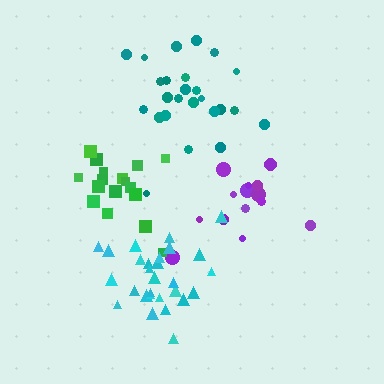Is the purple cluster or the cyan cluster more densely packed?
Cyan.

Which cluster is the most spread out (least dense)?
Teal.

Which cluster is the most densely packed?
Cyan.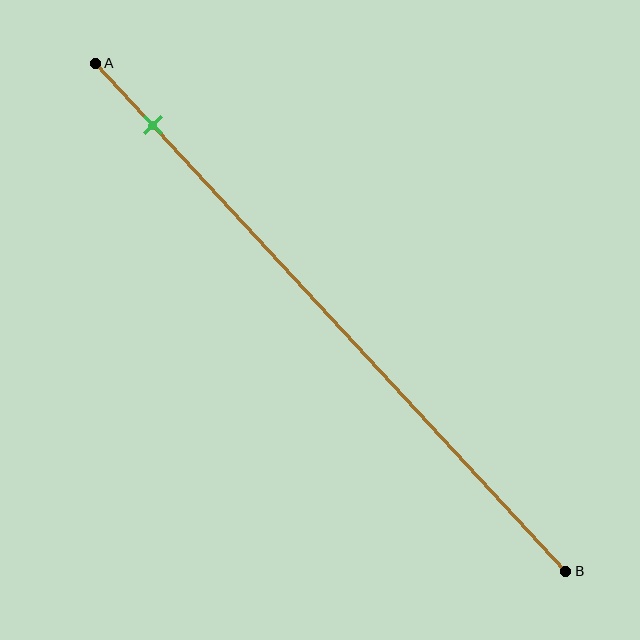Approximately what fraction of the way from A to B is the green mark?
The green mark is approximately 10% of the way from A to B.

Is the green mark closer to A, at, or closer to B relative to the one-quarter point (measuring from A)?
The green mark is closer to point A than the one-quarter point of segment AB.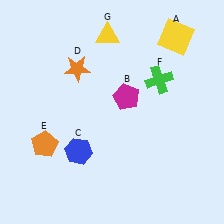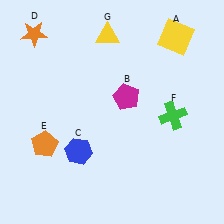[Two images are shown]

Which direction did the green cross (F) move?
The green cross (F) moved down.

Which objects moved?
The objects that moved are: the orange star (D), the green cross (F).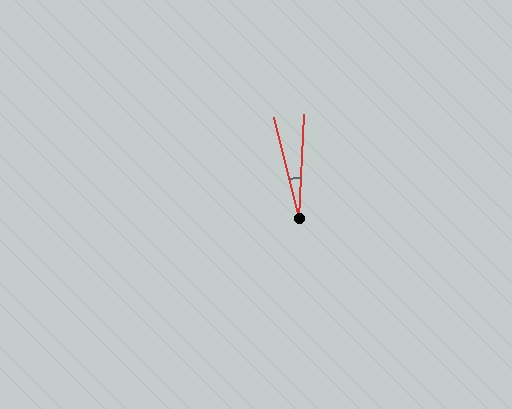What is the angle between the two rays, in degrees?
Approximately 17 degrees.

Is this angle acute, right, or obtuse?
It is acute.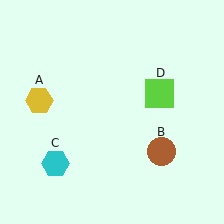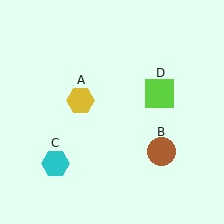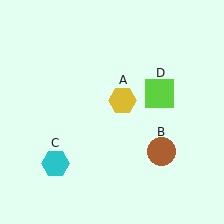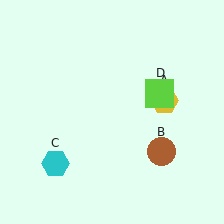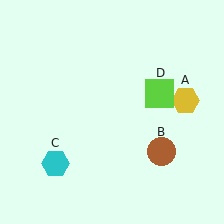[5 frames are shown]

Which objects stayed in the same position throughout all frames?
Brown circle (object B) and cyan hexagon (object C) and lime square (object D) remained stationary.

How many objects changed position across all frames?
1 object changed position: yellow hexagon (object A).